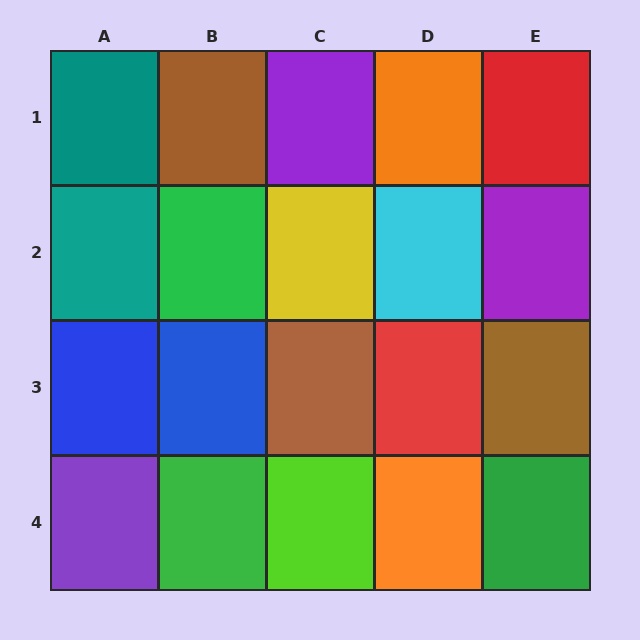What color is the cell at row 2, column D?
Cyan.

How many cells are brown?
3 cells are brown.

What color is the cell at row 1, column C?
Purple.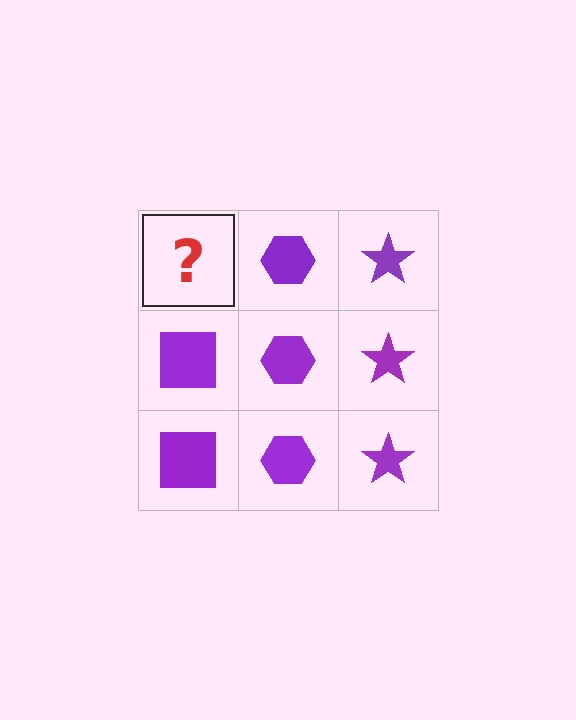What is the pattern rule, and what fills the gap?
The rule is that each column has a consistent shape. The gap should be filled with a purple square.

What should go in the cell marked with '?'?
The missing cell should contain a purple square.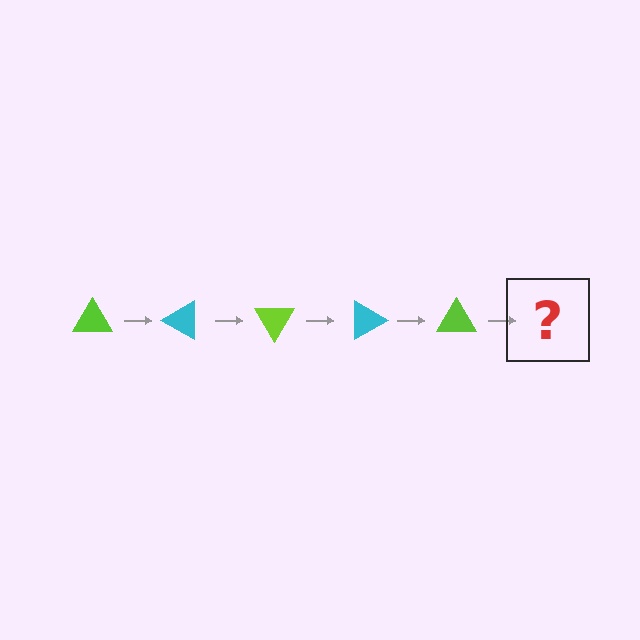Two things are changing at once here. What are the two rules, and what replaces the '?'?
The two rules are that it rotates 30 degrees each step and the color cycles through lime and cyan. The '?' should be a cyan triangle, rotated 150 degrees from the start.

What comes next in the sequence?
The next element should be a cyan triangle, rotated 150 degrees from the start.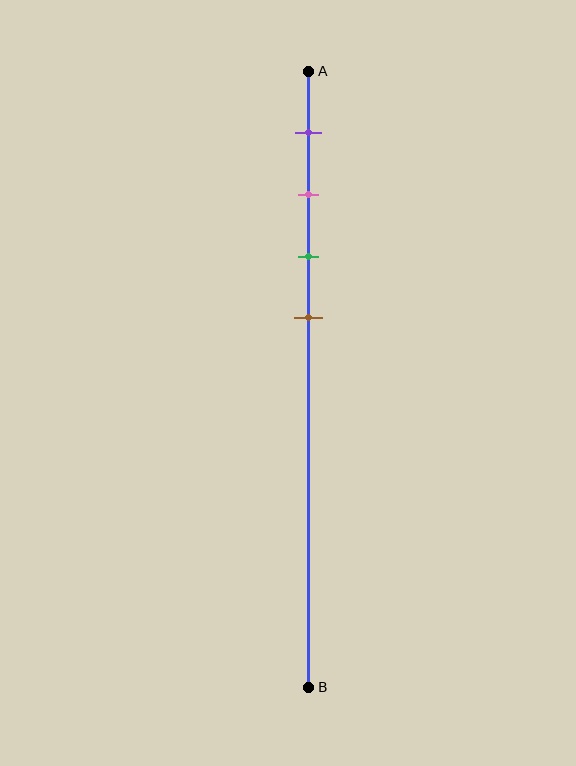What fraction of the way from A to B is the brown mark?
The brown mark is approximately 40% (0.4) of the way from A to B.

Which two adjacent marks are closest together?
The pink and green marks are the closest adjacent pair.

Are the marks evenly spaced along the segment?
Yes, the marks are approximately evenly spaced.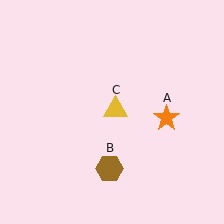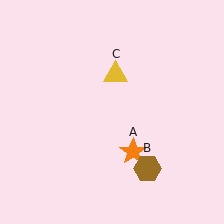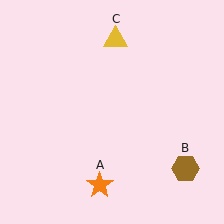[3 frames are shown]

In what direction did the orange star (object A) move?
The orange star (object A) moved down and to the left.